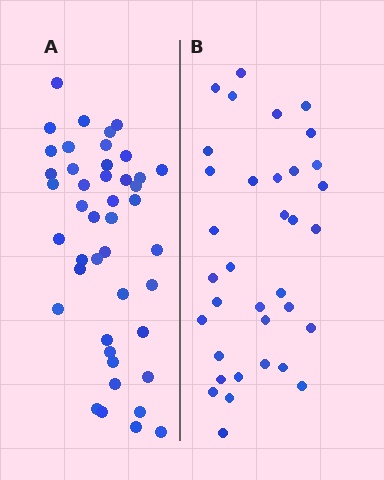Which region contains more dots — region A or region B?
Region A (the left region) has more dots.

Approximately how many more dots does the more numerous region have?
Region A has roughly 8 or so more dots than region B.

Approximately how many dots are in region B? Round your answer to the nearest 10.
About 40 dots. (The exact count is 35, which rounds to 40.)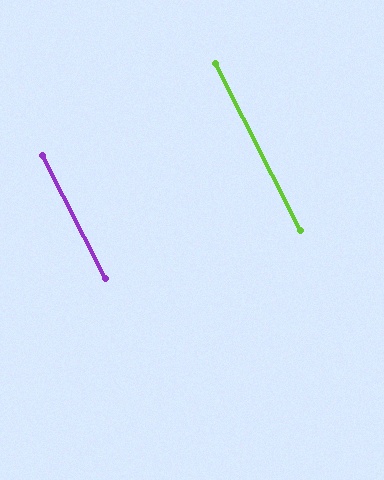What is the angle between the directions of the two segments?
Approximately 0 degrees.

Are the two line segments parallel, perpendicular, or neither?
Parallel — their directions differ by only 0.3°.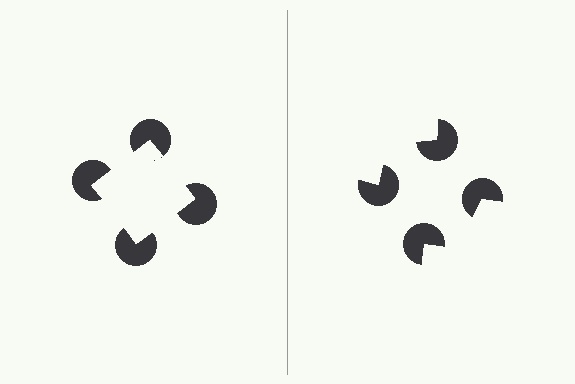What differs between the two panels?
The pac-man discs are positioned identically on both sides; only the wedge orientations differ. On the left they align to a square; on the right they are misaligned.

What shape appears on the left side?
An illusory square.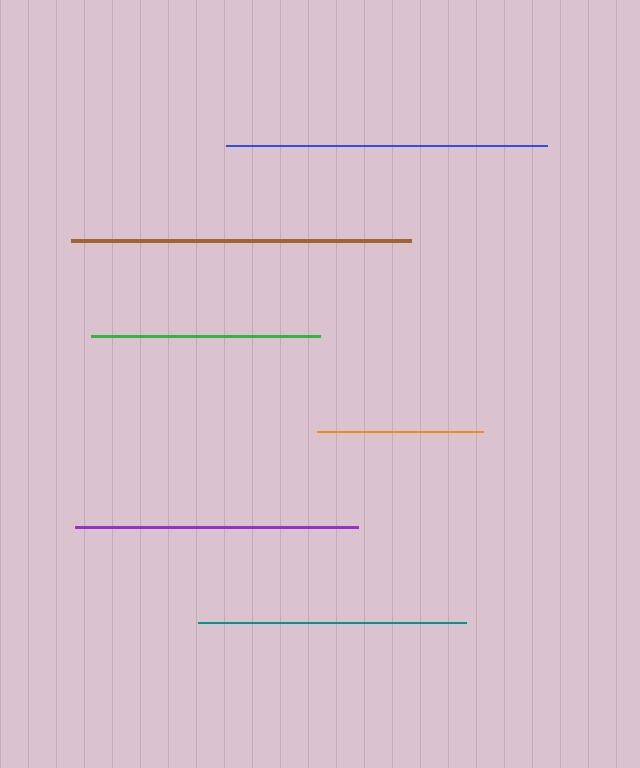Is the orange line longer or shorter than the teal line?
The teal line is longer than the orange line.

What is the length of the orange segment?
The orange segment is approximately 165 pixels long.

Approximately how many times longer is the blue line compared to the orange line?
The blue line is approximately 1.9 times the length of the orange line.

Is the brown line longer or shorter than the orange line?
The brown line is longer than the orange line.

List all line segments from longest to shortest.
From longest to shortest: brown, blue, purple, teal, green, orange.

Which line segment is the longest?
The brown line is the longest at approximately 341 pixels.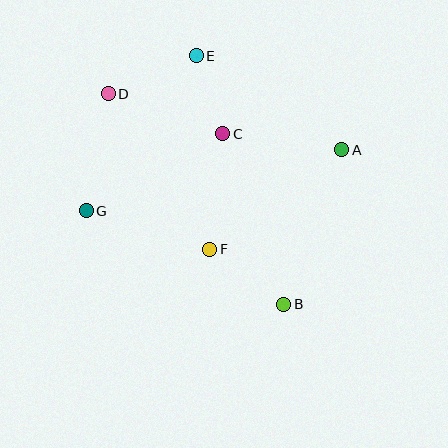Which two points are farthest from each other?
Points B and D are farthest from each other.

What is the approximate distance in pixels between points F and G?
The distance between F and G is approximately 129 pixels.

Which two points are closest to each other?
Points C and E are closest to each other.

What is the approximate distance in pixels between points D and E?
The distance between D and E is approximately 96 pixels.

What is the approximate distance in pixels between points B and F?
The distance between B and F is approximately 92 pixels.